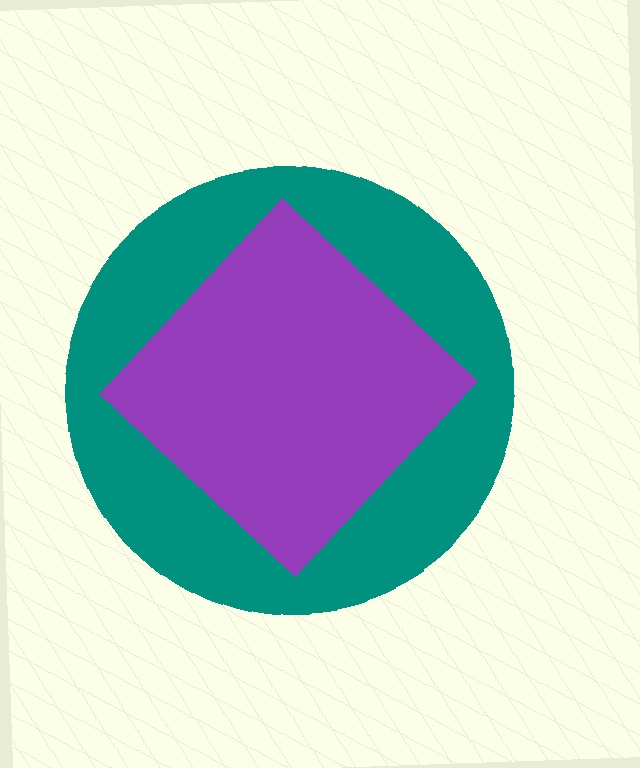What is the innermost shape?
The purple diamond.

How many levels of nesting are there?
2.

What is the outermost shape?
The teal circle.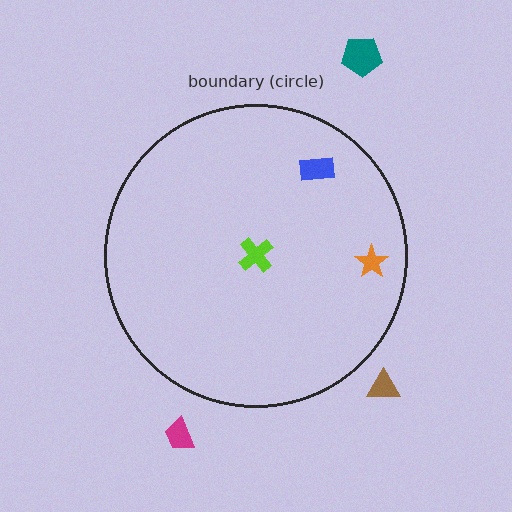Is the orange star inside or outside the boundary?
Inside.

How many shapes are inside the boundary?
3 inside, 3 outside.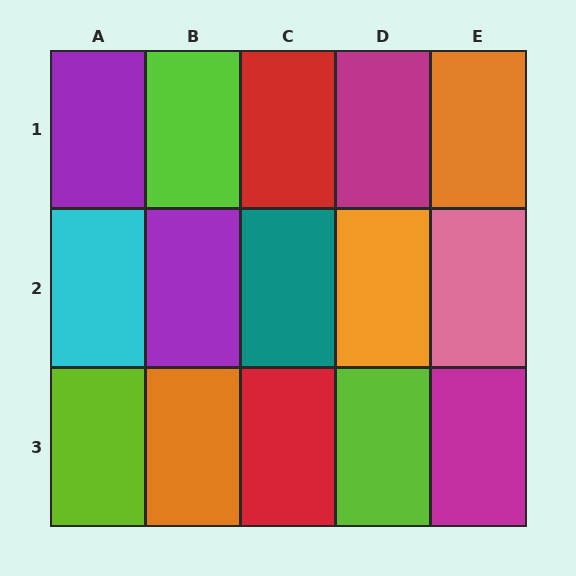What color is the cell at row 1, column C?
Red.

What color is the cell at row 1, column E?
Orange.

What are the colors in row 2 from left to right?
Cyan, purple, teal, orange, pink.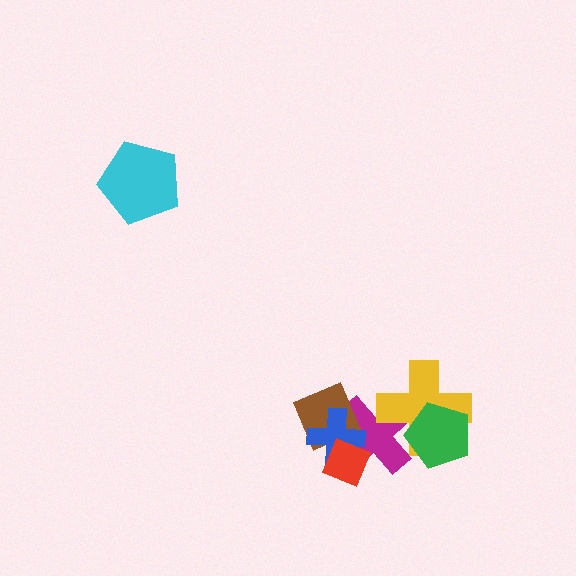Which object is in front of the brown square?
The blue cross is in front of the brown square.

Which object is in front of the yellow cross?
The green pentagon is in front of the yellow cross.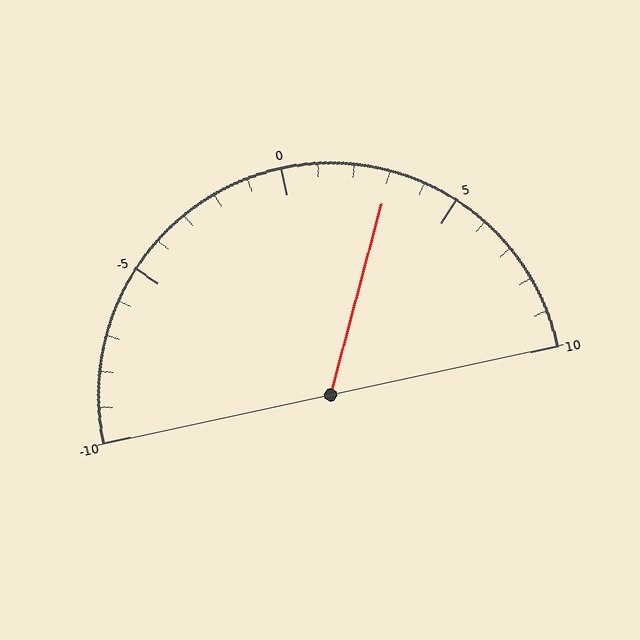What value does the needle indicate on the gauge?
The needle indicates approximately 3.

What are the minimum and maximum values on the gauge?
The gauge ranges from -10 to 10.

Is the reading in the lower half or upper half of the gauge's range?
The reading is in the upper half of the range (-10 to 10).